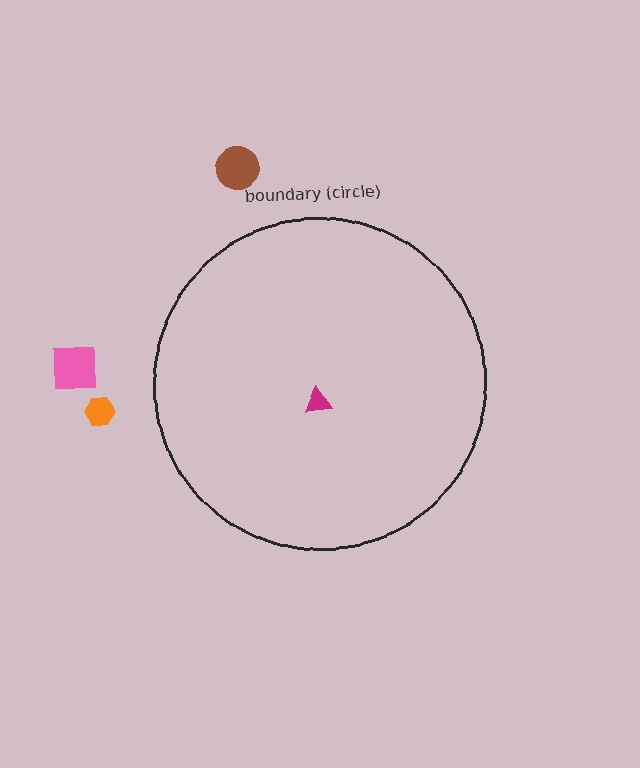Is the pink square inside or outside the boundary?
Outside.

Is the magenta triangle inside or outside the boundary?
Inside.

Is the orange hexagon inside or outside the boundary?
Outside.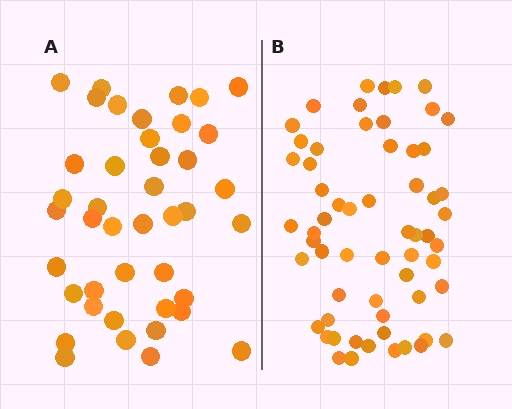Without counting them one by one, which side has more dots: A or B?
Region B (the right region) has more dots.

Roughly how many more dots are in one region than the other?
Region B has approximately 20 more dots than region A.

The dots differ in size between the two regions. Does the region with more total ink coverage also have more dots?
No. Region A has more total ink coverage because its dots are larger, but region B actually contains more individual dots. Total area can be misleading — the number of items is what matters here.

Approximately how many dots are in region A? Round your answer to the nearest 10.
About 40 dots. (The exact count is 42, which rounds to 40.)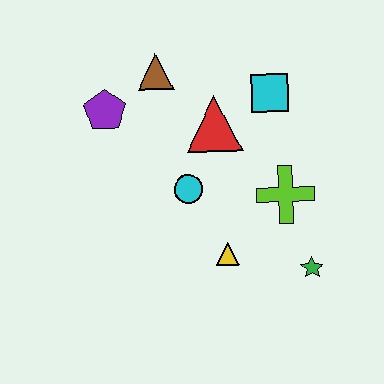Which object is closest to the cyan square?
The red triangle is closest to the cyan square.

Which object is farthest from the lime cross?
The purple pentagon is farthest from the lime cross.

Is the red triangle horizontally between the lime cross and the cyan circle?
Yes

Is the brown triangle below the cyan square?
No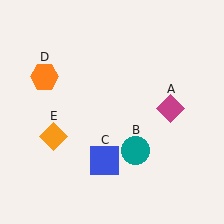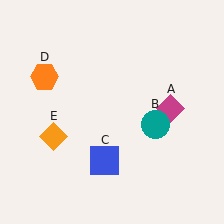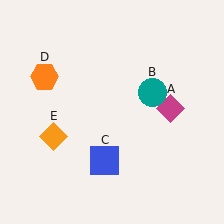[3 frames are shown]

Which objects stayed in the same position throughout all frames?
Magenta diamond (object A) and blue square (object C) and orange hexagon (object D) and orange diamond (object E) remained stationary.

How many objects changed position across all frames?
1 object changed position: teal circle (object B).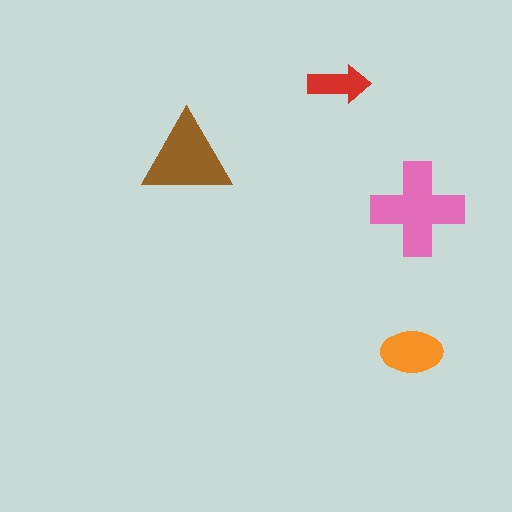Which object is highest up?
The red arrow is topmost.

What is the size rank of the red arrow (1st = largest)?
4th.